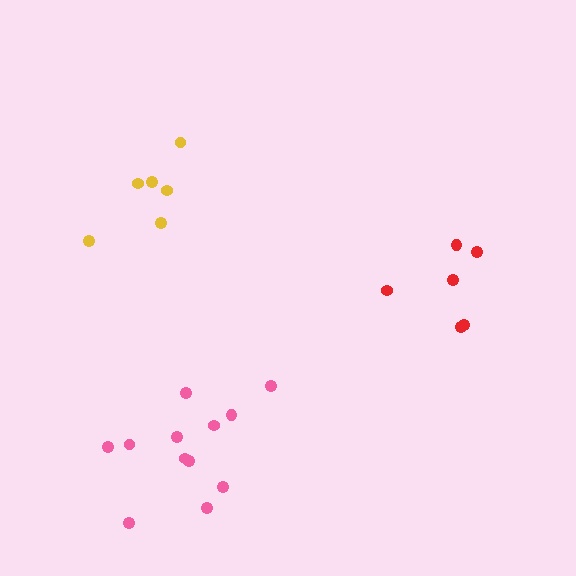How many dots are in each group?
Group 1: 6 dots, Group 2: 12 dots, Group 3: 6 dots (24 total).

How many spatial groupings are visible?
There are 3 spatial groupings.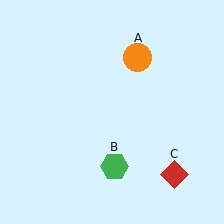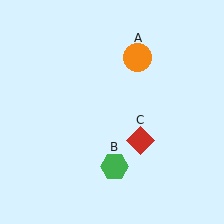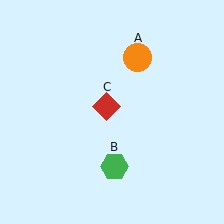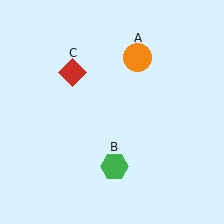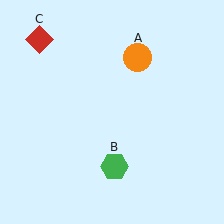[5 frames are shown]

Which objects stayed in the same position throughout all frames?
Orange circle (object A) and green hexagon (object B) remained stationary.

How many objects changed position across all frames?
1 object changed position: red diamond (object C).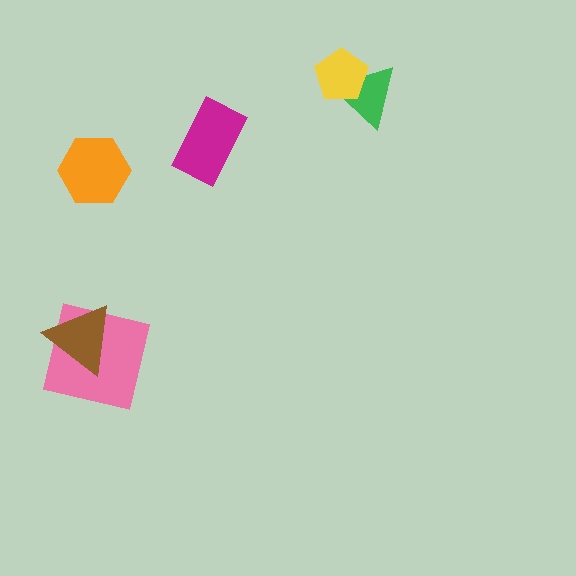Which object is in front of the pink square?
The brown triangle is in front of the pink square.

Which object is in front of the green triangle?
The yellow pentagon is in front of the green triangle.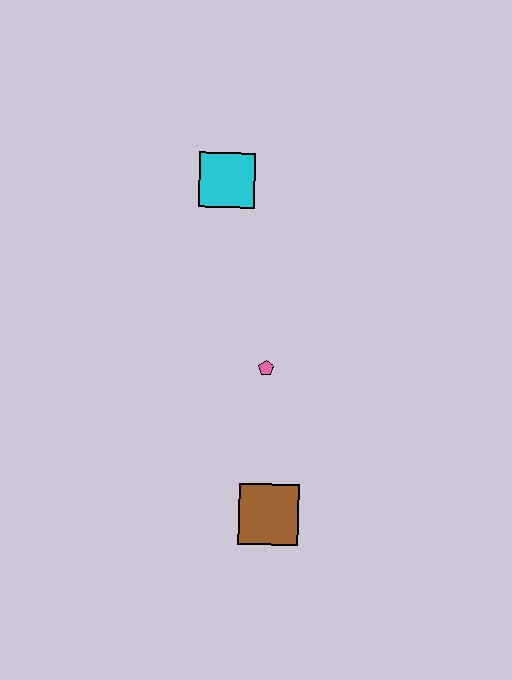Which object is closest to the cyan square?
The pink pentagon is closest to the cyan square.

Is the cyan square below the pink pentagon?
No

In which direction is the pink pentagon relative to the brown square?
The pink pentagon is above the brown square.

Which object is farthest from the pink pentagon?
The cyan square is farthest from the pink pentagon.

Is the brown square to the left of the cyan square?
No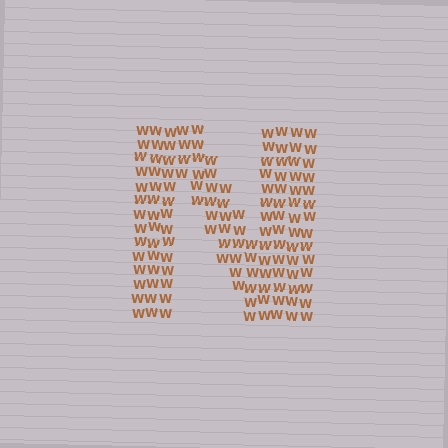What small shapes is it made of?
It is made of small letter W's.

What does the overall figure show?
The overall figure shows the letter N.